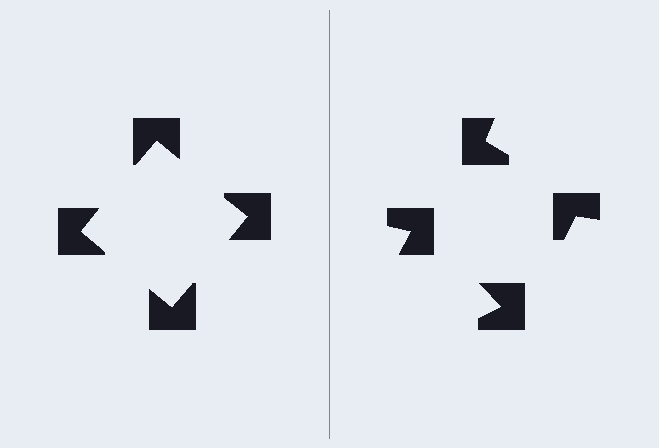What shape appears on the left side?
An illusory square.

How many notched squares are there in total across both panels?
8 — 4 on each side.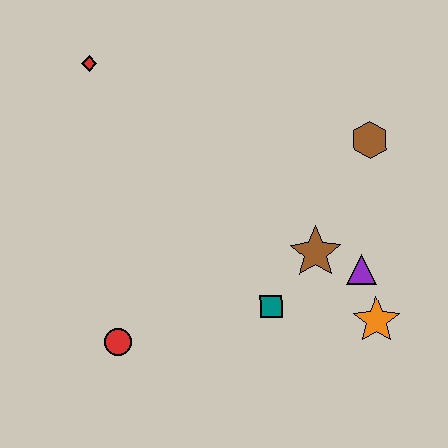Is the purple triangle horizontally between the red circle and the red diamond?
No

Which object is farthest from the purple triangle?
The red diamond is farthest from the purple triangle.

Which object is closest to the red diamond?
The red circle is closest to the red diamond.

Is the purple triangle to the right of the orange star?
No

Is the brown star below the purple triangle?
No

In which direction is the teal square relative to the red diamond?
The teal square is below the red diamond.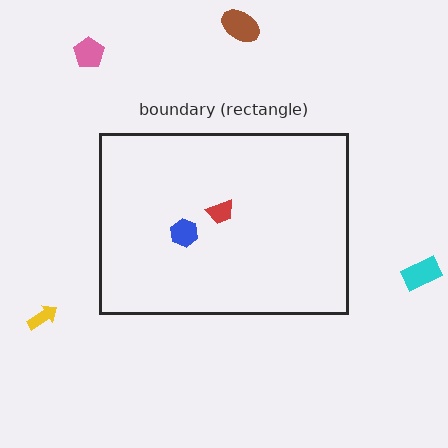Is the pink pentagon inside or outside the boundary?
Outside.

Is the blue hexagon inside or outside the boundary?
Inside.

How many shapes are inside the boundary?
2 inside, 4 outside.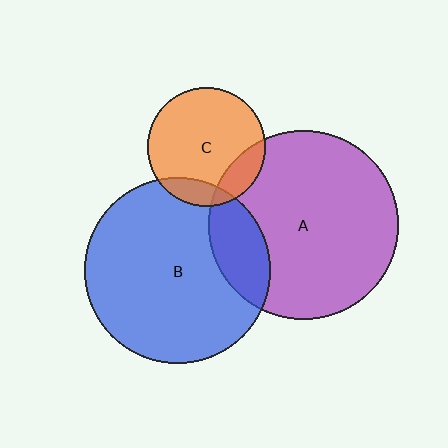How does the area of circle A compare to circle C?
Approximately 2.6 times.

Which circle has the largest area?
Circle A (purple).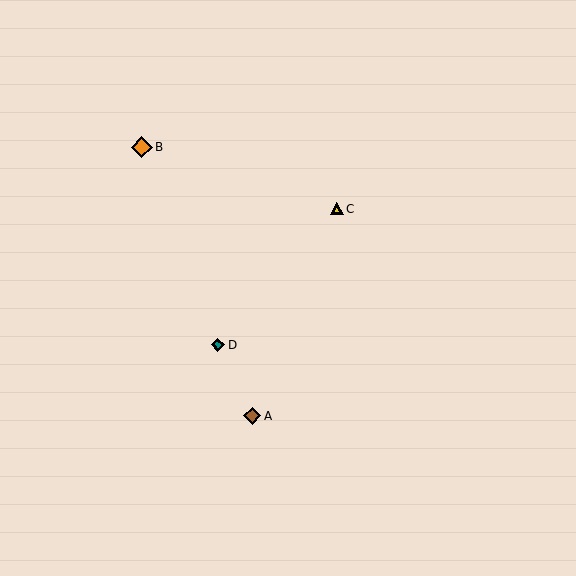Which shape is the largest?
The orange diamond (labeled B) is the largest.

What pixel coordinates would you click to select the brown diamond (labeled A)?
Click at (252, 416) to select the brown diamond A.